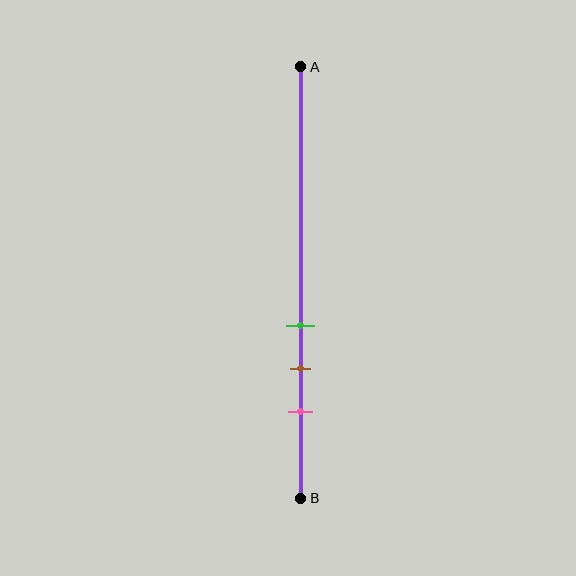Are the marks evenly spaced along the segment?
Yes, the marks are approximately evenly spaced.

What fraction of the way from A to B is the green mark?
The green mark is approximately 60% (0.6) of the way from A to B.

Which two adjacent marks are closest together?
The green and brown marks are the closest adjacent pair.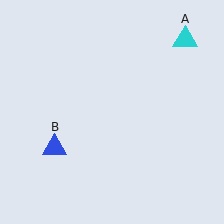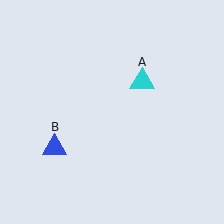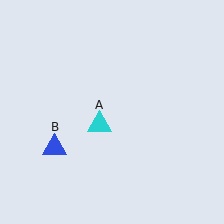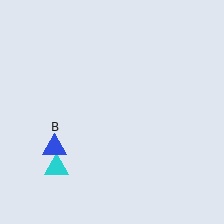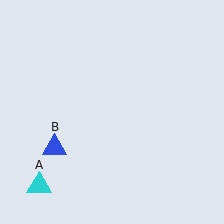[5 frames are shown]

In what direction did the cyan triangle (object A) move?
The cyan triangle (object A) moved down and to the left.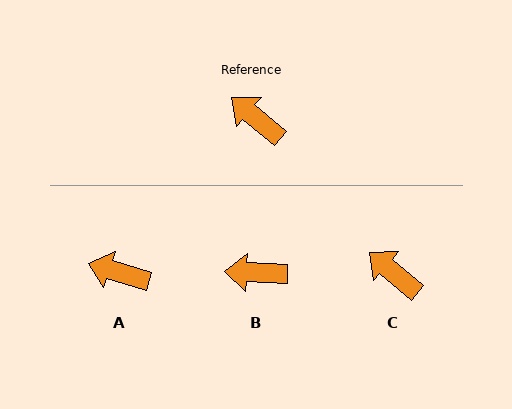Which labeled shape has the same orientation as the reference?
C.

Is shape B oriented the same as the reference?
No, it is off by about 38 degrees.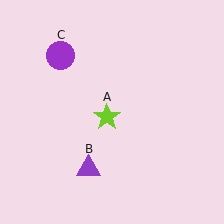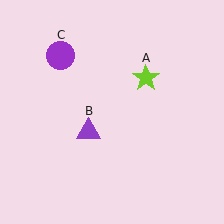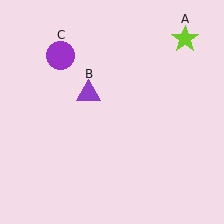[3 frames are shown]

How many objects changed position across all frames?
2 objects changed position: lime star (object A), purple triangle (object B).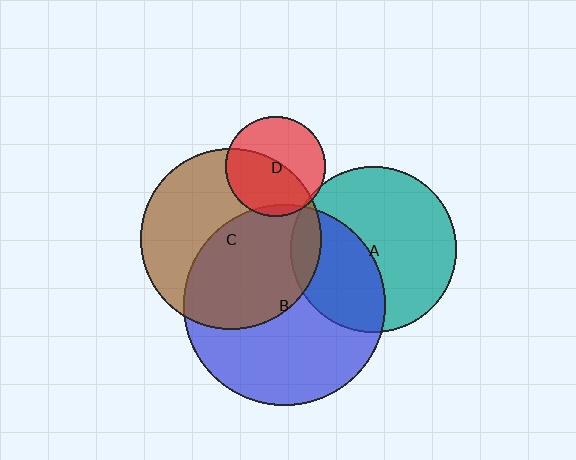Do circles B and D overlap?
Yes.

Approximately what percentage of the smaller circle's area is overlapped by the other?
Approximately 5%.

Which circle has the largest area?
Circle B (blue).